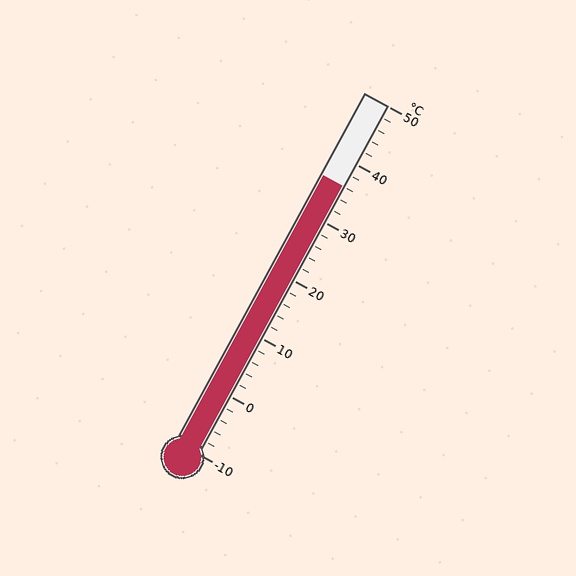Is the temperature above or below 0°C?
The temperature is above 0°C.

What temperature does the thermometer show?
The thermometer shows approximately 36°C.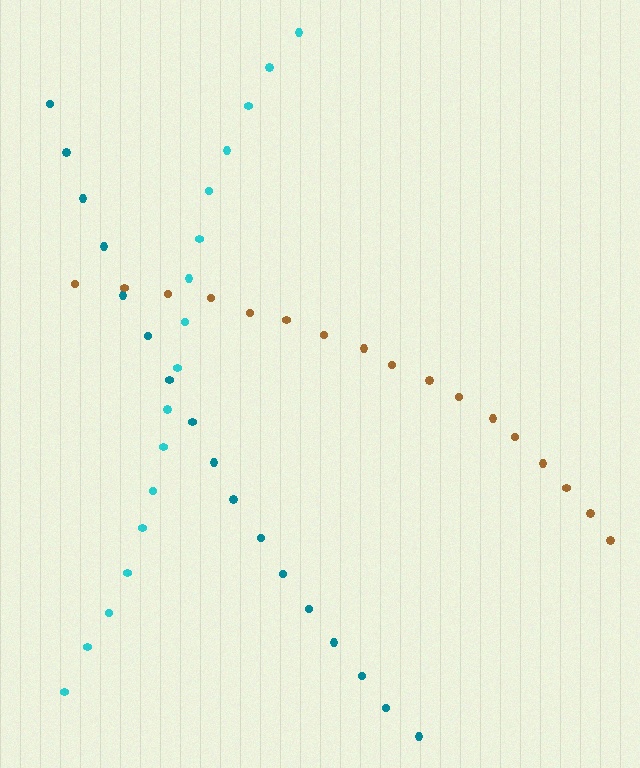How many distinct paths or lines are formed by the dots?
There are 3 distinct paths.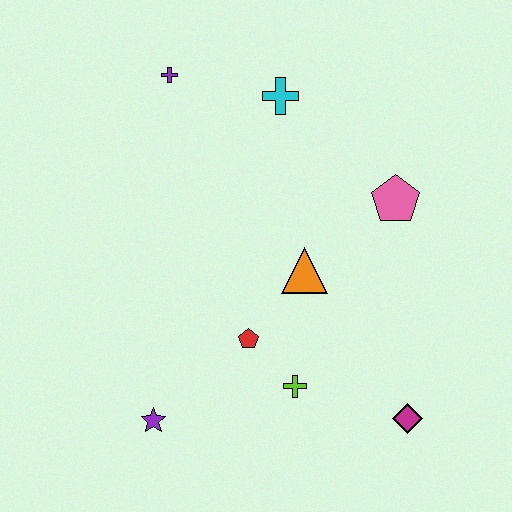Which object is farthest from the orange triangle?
The purple cross is farthest from the orange triangle.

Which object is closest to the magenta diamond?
The lime cross is closest to the magenta diamond.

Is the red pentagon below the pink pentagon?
Yes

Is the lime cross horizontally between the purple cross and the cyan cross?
No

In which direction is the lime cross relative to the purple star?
The lime cross is to the right of the purple star.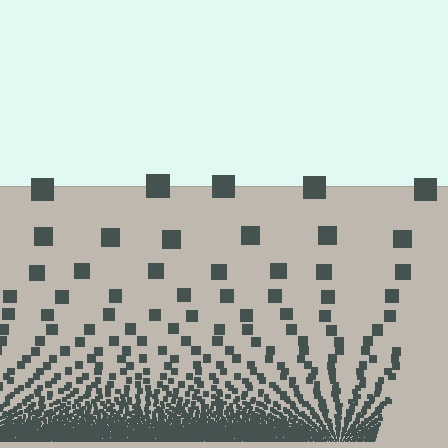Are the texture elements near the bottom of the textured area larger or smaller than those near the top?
Smaller. The gradient is inverted — elements near the bottom are smaller and denser.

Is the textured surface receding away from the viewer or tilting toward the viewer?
The surface appears to tilt toward the viewer. Texture elements get larger and sparser toward the top.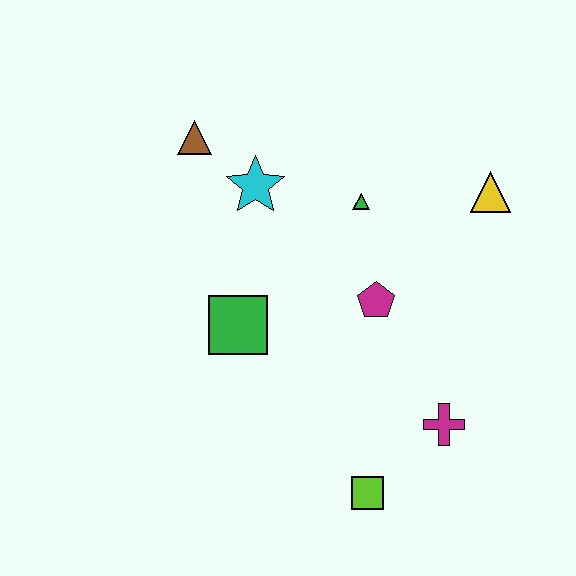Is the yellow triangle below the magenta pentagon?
No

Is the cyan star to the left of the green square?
No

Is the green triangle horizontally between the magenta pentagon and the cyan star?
Yes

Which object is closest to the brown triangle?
The cyan star is closest to the brown triangle.